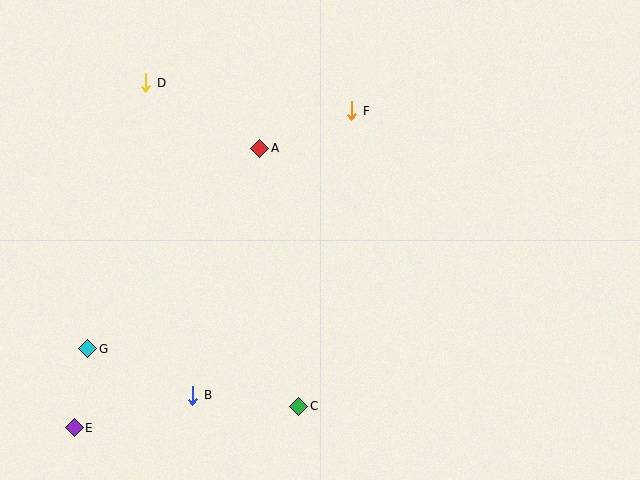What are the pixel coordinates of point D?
Point D is at (146, 83).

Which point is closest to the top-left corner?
Point D is closest to the top-left corner.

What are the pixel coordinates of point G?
Point G is at (88, 349).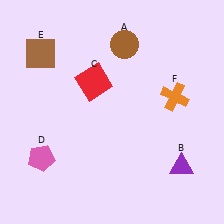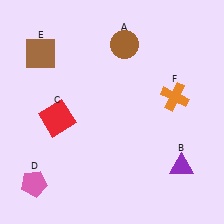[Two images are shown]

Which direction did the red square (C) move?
The red square (C) moved down.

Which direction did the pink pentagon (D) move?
The pink pentagon (D) moved down.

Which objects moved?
The objects that moved are: the red square (C), the pink pentagon (D).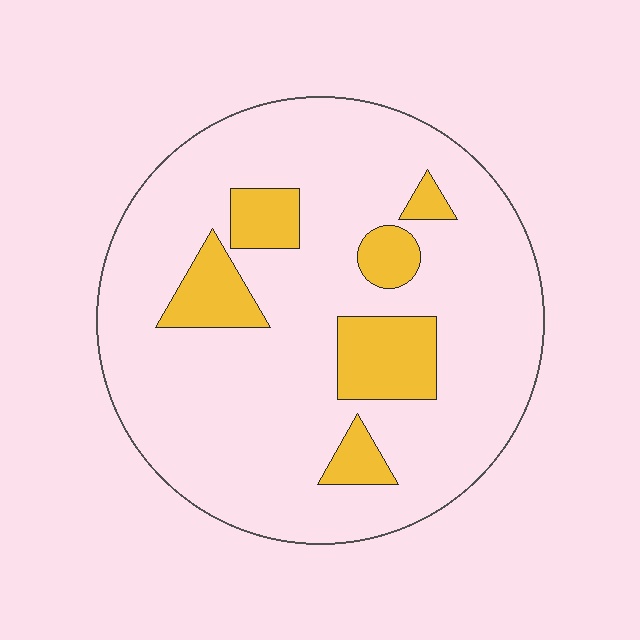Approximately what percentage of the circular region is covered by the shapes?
Approximately 15%.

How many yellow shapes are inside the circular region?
6.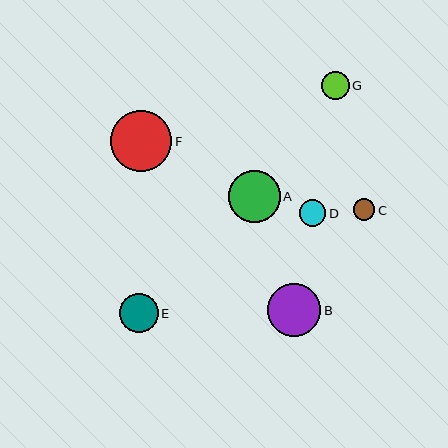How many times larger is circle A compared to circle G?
Circle A is approximately 1.9 times the size of circle G.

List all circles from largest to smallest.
From largest to smallest: F, B, A, E, G, D, C.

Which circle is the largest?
Circle F is the largest with a size of approximately 61 pixels.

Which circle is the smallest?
Circle C is the smallest with a size of approximately 21 pixels.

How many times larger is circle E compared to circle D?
Circle E is approximately 1.5 times the size of circle D.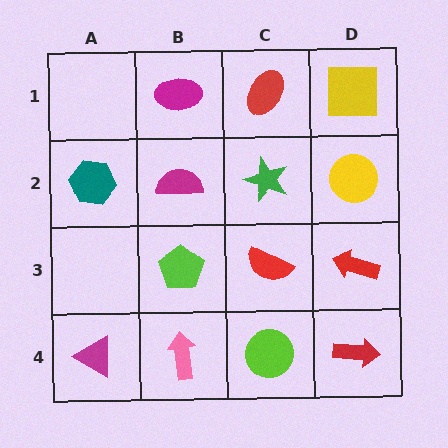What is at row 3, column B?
A lime pentagon.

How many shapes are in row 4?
4 shapes.